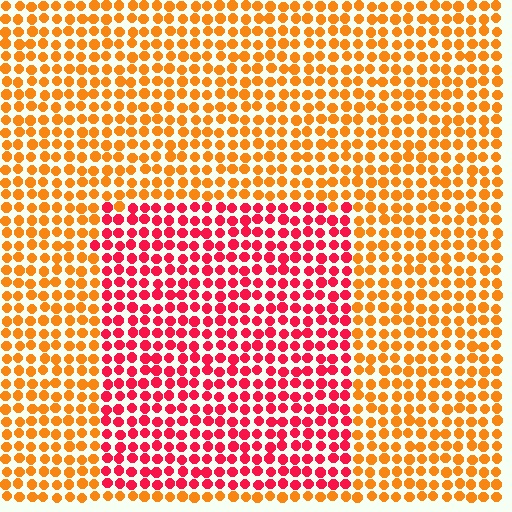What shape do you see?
I see a rectangle.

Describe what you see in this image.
The image is filled with small orange elements in a uniform arrangement. A rectangle-shaped region is visible where the elements are tinted to a slightly different hue, forming a subtle color boundary.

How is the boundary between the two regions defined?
The boundary is defined purely by a slight shift in hue (about 44 degrees). Spacing, size, and orientation are identical on both sides.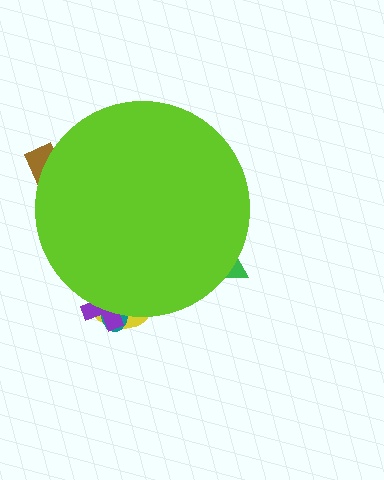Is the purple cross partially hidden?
Yes, the purple cross is partially hidden behind the lime circle.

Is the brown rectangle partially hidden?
Yes, the brown rectangle is partially hidden behind the lime circle.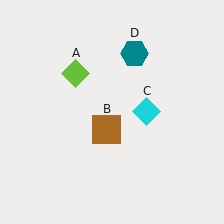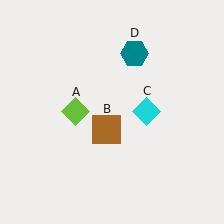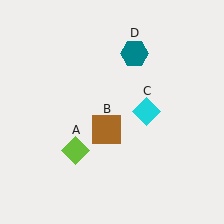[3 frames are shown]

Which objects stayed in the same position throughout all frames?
Brown square (object B) and cyan diamond (object C) and teal hexagon (object D) remained stationary.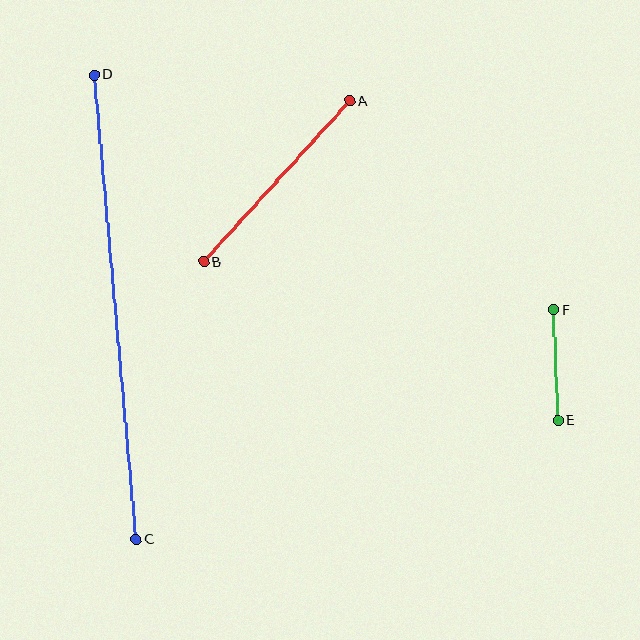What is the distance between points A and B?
The distance is approximately 217 pixels.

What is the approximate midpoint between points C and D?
The midpoint is at approximately (115, 307) pixels.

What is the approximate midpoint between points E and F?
The midpoint is at approximately (556, 365) pixels.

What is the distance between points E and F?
The distance is approximately 111 pixels.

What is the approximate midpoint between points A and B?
The midpoint is at approximately (277, 181) pixels.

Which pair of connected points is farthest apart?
Points C and D are farthest apart.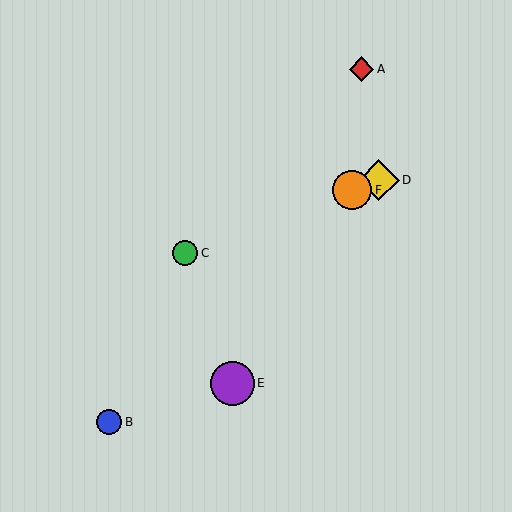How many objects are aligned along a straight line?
3 objects (C, D, F) are aligned along a straight line.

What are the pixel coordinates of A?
Object A is at (361, 69).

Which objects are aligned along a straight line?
Objects C, D, F are aligned along a straight line.